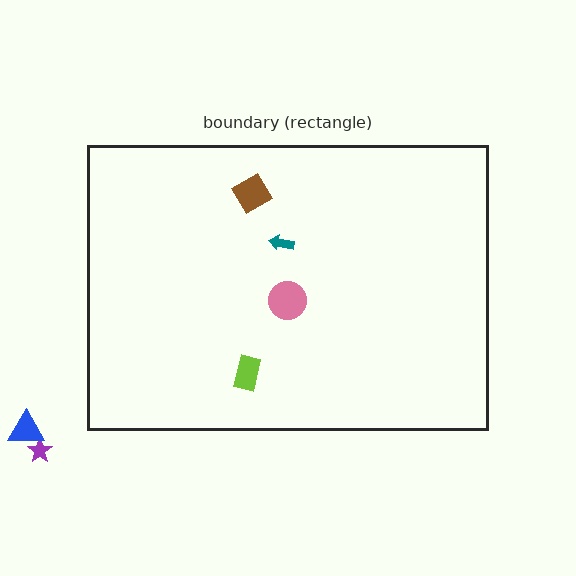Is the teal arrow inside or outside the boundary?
Inside.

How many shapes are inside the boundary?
4 inside, 2 outside.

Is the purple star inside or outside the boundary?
Outside.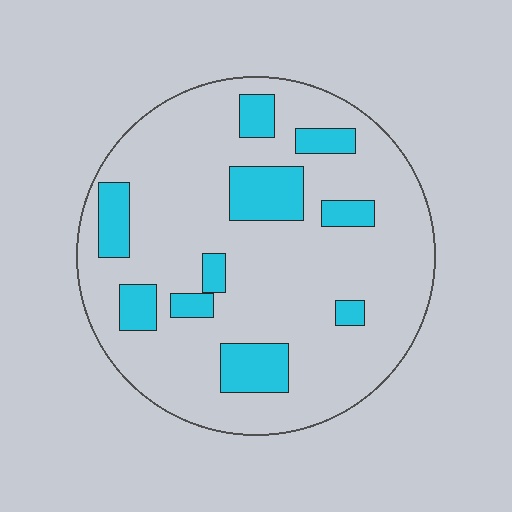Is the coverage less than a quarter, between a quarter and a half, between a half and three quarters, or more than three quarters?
Less than a quarter.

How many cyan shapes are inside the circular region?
10.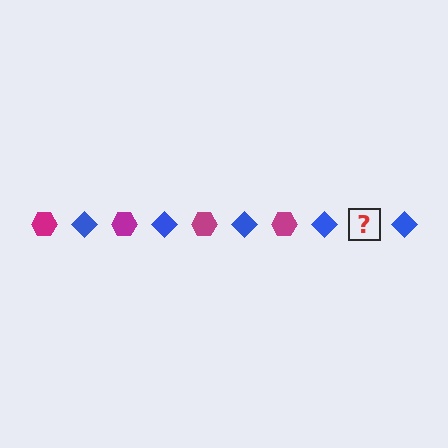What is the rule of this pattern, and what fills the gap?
The rule is that the pattern alternates between magenta hexagon and blue diamond. The gap should be filled with a magenta hexagon.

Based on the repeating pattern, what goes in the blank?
The blank should be a magenta hexagon.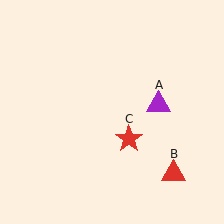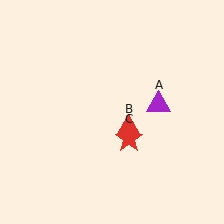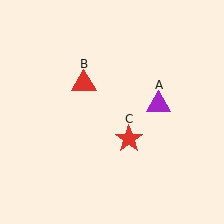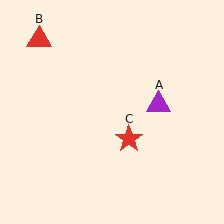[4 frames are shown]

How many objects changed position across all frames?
1 object changed position: red triangle (object B).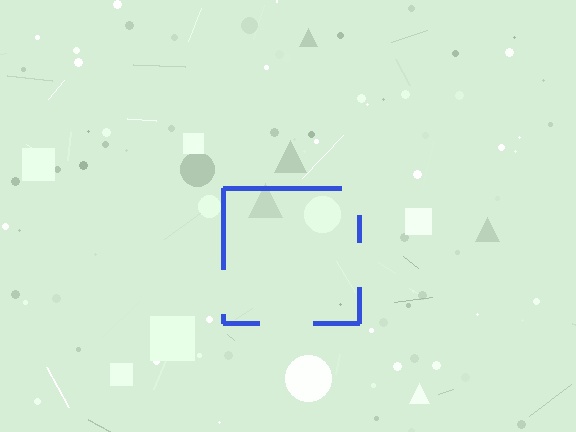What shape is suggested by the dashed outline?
The dashed outline suggests a square.